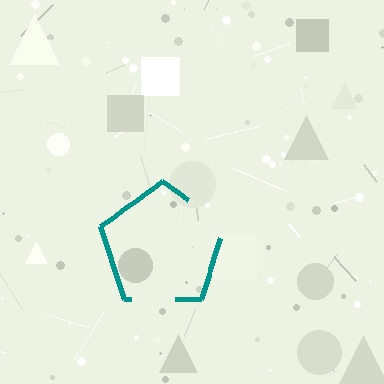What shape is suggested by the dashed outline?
The dashed outline suggests a pentagon.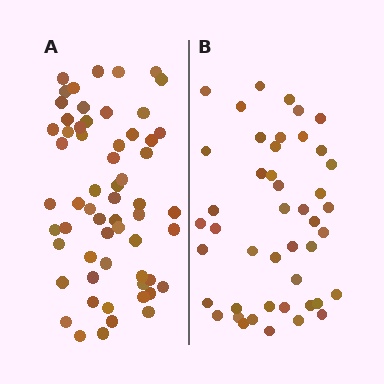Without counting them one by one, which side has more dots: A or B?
Region A (the left region) has more dots.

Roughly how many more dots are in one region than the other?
Region A has approximately 15 more dots than region B.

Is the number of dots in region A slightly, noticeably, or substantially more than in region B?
Region A has noticeably more, but not dramatically so. The ratio is roughly 1.3 to 1.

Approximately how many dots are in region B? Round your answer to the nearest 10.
About 40 dots. (The exact count is 45, which rounds to 40.)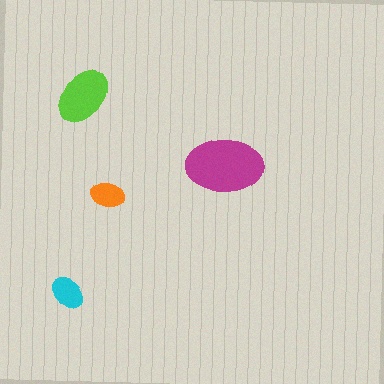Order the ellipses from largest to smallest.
the magenta one, the lime one, the cyan one, the orange one.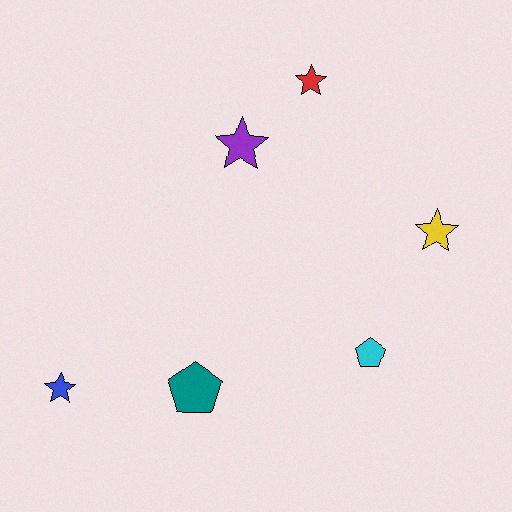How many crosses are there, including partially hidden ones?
There are no crosses.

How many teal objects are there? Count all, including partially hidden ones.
There is 1 teal object.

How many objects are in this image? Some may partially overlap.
There are 6 objects.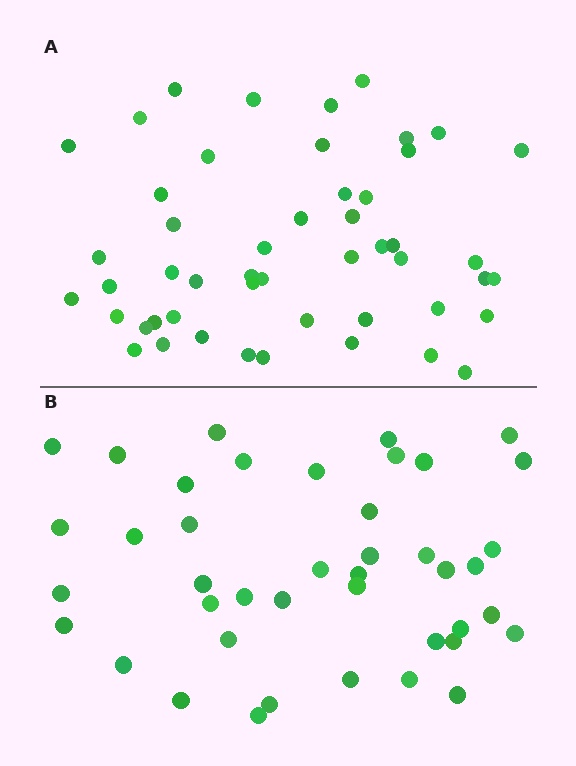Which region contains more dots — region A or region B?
Region A (the top region) has more dots.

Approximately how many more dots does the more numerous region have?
Region A has roughly 8 or so more dots than region B.